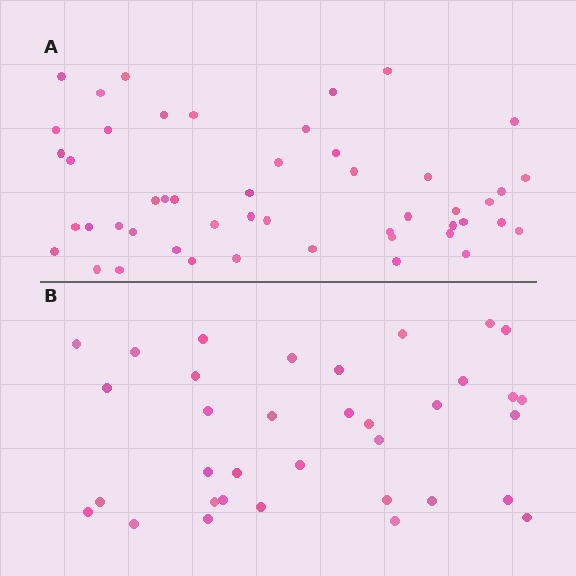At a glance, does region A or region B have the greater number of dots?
Region A (the top region) has more dots.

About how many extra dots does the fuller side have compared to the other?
Region A has approximately 15 more dots than region B.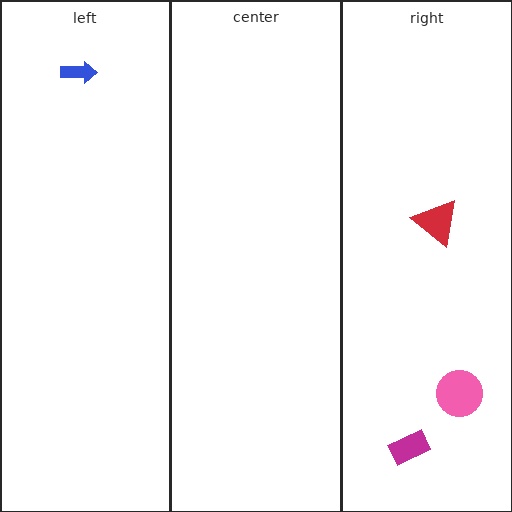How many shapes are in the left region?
1.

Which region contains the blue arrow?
The left region.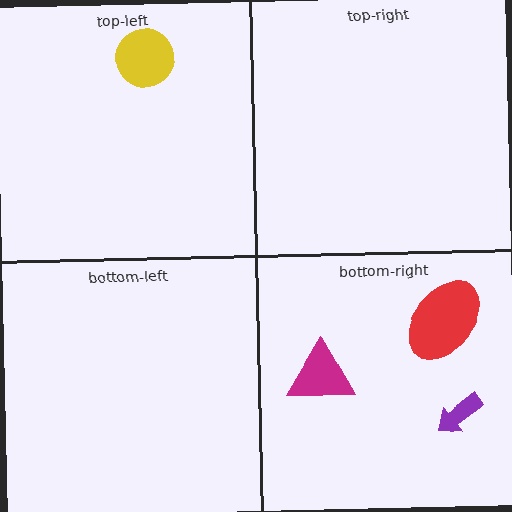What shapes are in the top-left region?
The yellow circle.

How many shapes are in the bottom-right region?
3.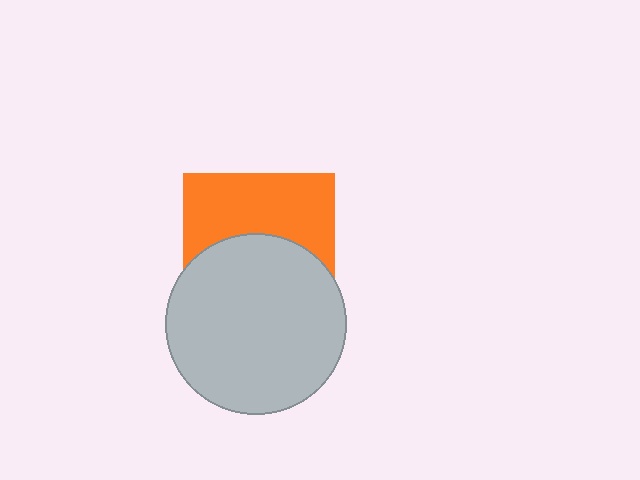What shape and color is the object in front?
The object in front is a light gray circle.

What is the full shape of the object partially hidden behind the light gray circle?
The partially hidden object is an orange square.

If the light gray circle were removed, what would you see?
You would see the complete orange square.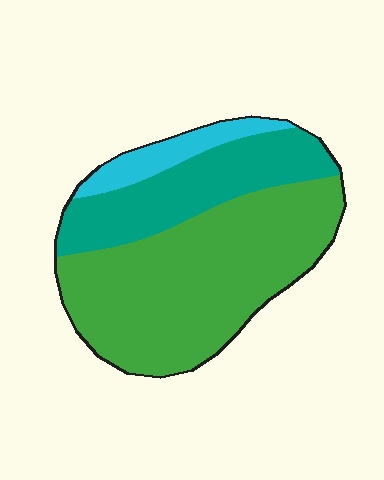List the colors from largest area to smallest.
From largest to smallest: green, teal, cyan.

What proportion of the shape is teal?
Teal covers about 30% of the shape.